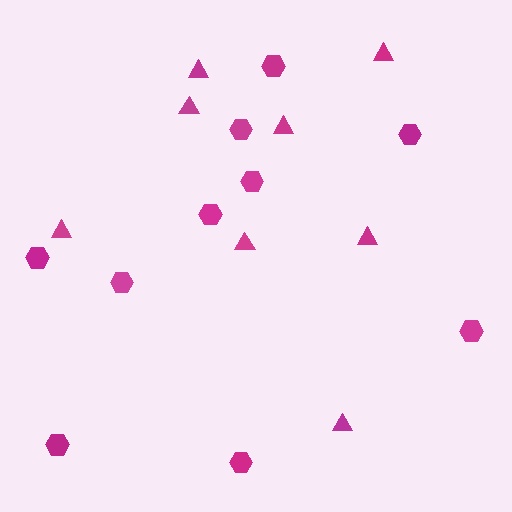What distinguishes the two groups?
There are 2 groups: one group of triangles (8) and one group of hexagons (10).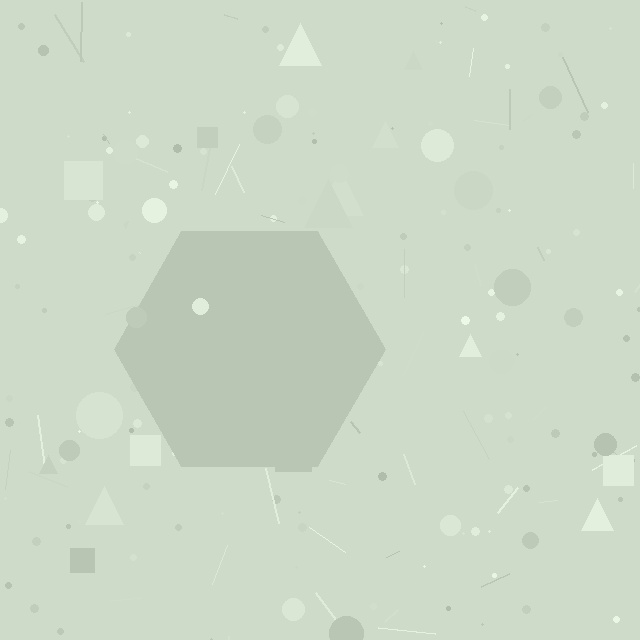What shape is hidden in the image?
A hexagon is hidden in the image.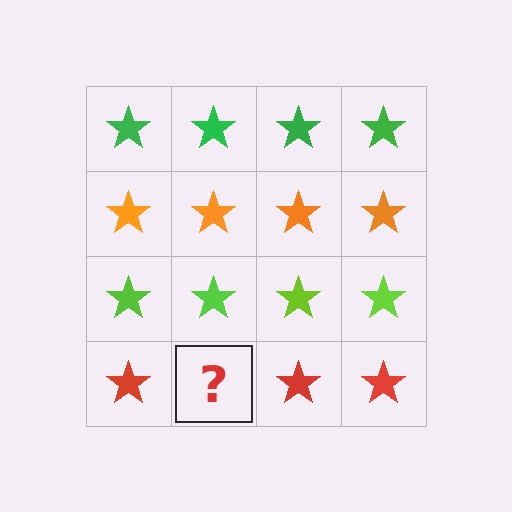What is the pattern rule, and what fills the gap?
The rule is that each row has a consistent color. The gap should be filled with a red star.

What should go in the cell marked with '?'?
The missing cell should contain a red star.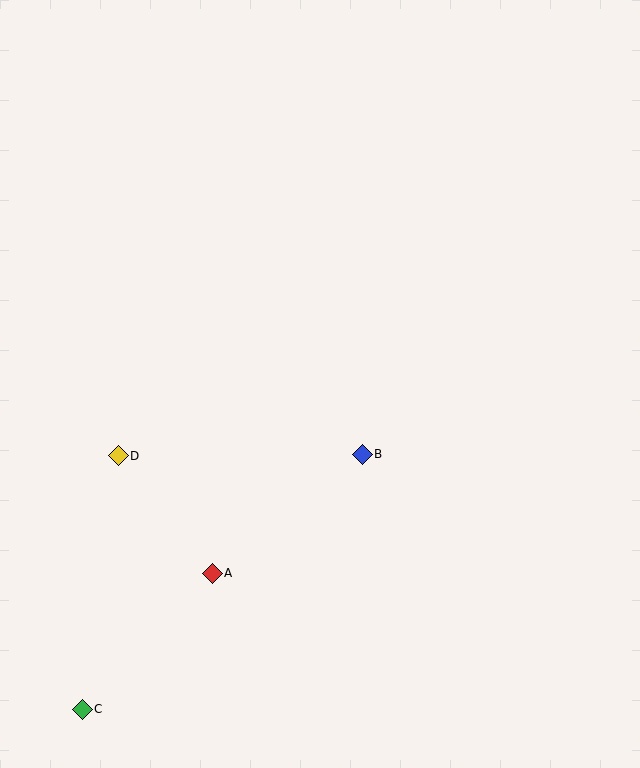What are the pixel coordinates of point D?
Point D is at (118, 456).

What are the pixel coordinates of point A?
Point A is at (212, 573).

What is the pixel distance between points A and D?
The distance between A and D is 151 pixels.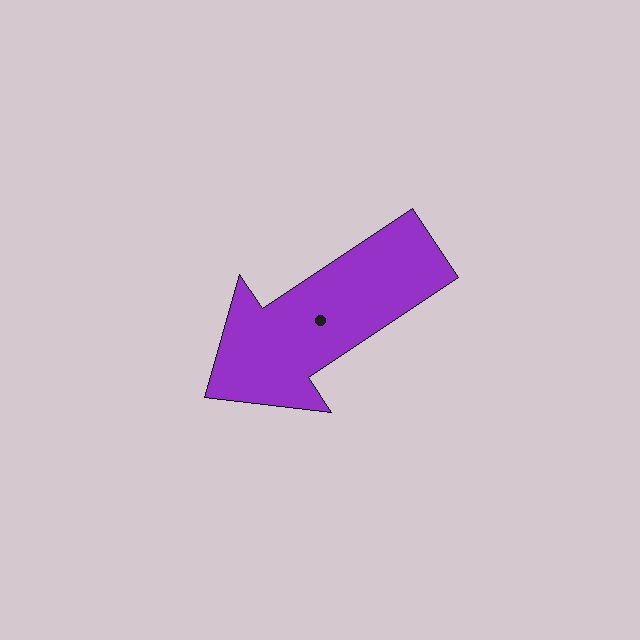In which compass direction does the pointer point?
Southwest.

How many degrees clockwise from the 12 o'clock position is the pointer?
Approximately 236 degrees.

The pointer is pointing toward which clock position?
Roughly 8 o'clock.